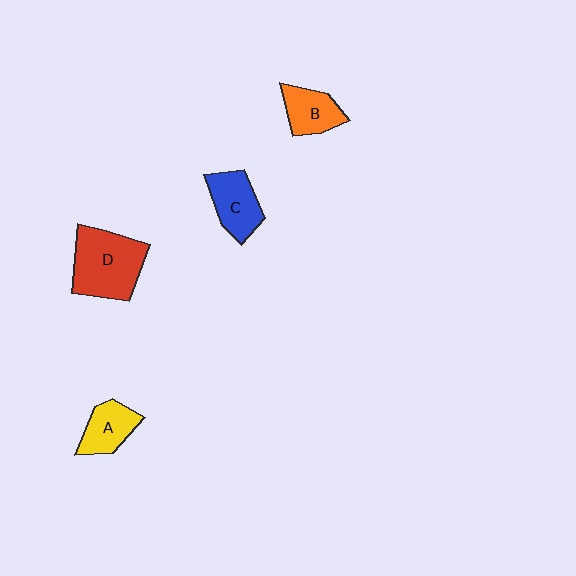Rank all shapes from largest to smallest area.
From largest to smallest: D (red), C (blue), B (orange), A (yellow).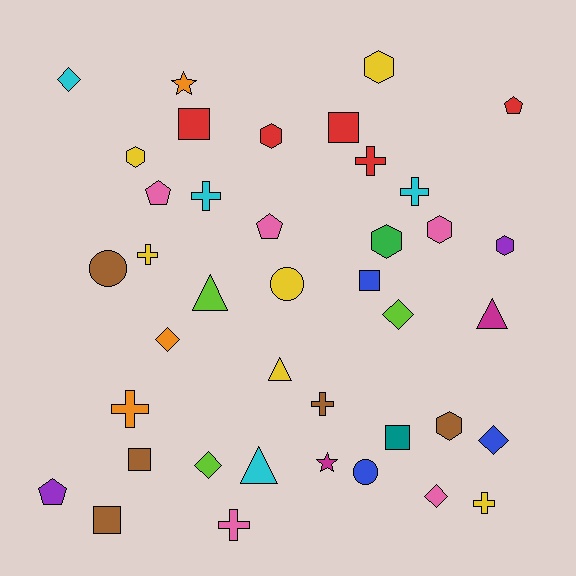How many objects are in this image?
There are 40 objects.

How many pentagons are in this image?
There are 4 pentagons.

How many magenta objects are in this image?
There are 2 magenta objects.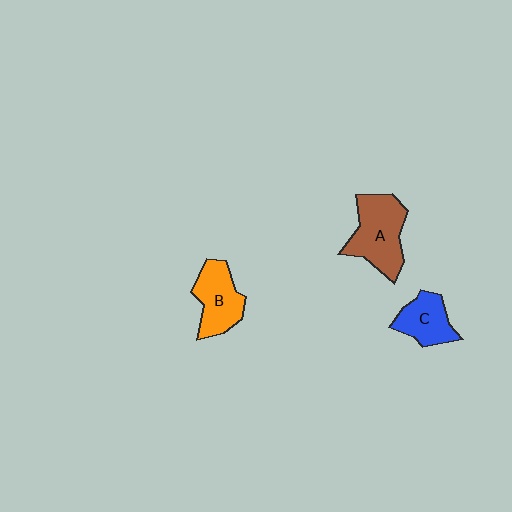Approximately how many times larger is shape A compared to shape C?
Approximately 1.5 times.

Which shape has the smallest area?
Shape C (blue).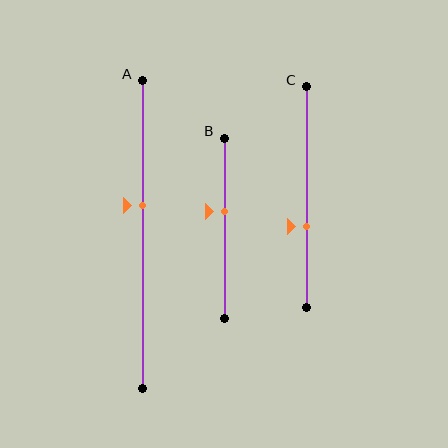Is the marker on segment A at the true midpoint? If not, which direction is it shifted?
No, the marker on segment A is shifted upward by about 9% of the segment length.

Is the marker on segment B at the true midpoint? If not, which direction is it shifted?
No, the marker on segment B is shifted upward by about 9% of the segment length.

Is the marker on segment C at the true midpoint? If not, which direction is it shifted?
No, the marker on segment C is shifted downward by about 13% of the segment length.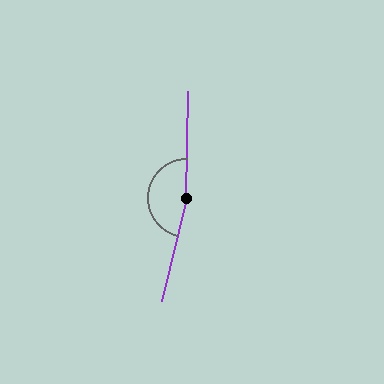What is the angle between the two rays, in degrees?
Approximately 167 degrees.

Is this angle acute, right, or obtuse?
It is obtuse.